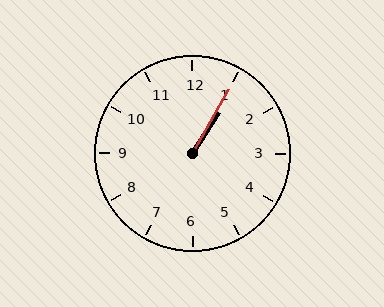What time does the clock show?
1:05.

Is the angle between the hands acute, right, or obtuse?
It is acute.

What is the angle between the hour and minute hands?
Approximately 2 degrees.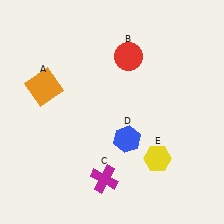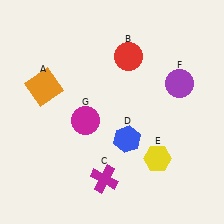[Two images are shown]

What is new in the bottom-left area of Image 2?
A magenta circle (G) was added in the bottom-left area of Image 2.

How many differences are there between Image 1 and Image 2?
There are 2 differences between the two images.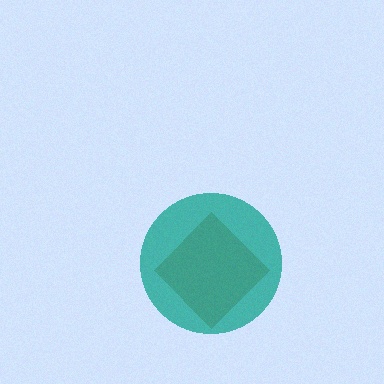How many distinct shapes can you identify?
There are 2 distinct shapes: a brown diamond, a teal circle.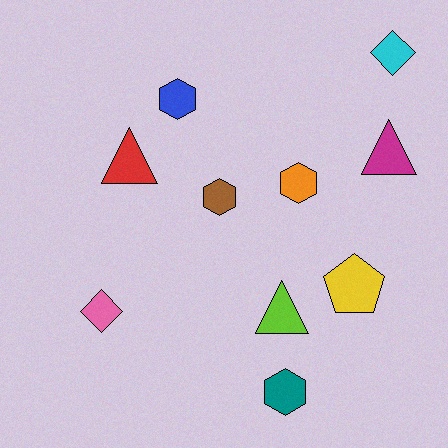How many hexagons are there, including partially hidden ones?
There are 4 hexagons.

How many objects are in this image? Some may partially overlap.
There are 10 objects.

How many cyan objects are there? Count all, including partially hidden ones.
There is 1 cyan object.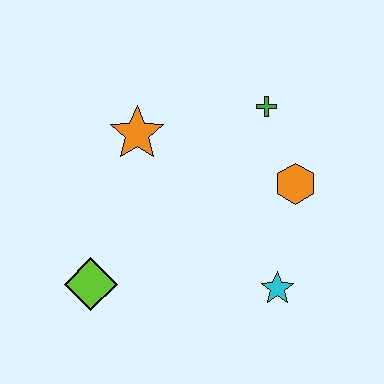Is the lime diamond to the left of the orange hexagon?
Yes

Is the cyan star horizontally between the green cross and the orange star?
No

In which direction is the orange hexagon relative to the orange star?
The orange hexagon is to the right of the orange star.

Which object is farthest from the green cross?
The lime diamond is farthest from the green cross.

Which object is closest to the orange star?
The green cross is closest to the orange star.